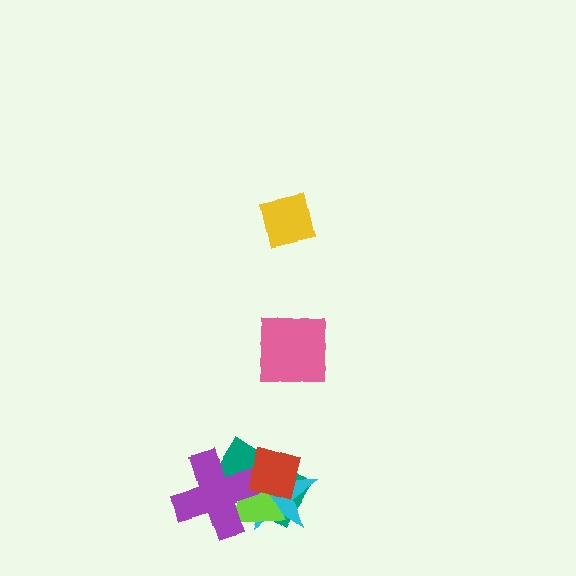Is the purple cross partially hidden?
Yes, it is partially covered by another shape.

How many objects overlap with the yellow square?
0 objects overlap with the yellow square.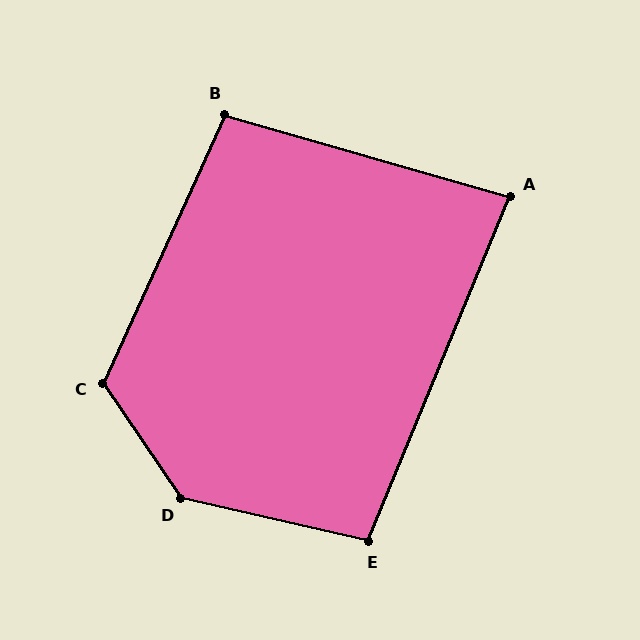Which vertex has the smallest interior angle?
A, at approximately 84 degrees.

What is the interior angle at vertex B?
Approximately 98 degrees (obtuse).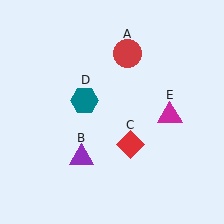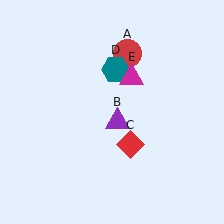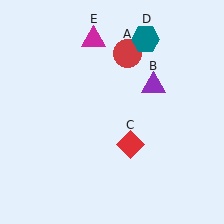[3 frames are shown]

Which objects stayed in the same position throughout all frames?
Red circle (object A) and red diamond (object C) remained stationary.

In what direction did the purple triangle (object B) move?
The purple triangle (object B) moved up and to the right.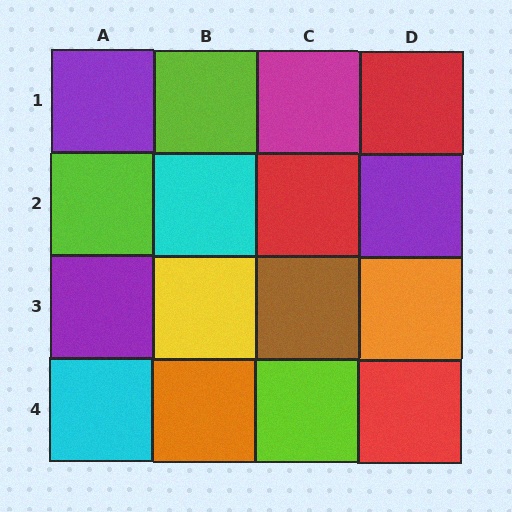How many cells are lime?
3 cells are lime.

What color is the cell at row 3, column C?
Brown.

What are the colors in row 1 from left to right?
Purple, lime, magenta, red.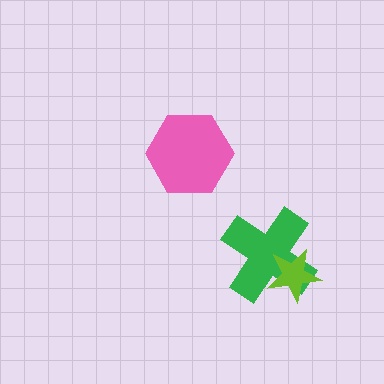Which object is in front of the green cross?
The lime star is in front of the green cross.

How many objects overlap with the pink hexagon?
0 objects overlap with the pink hexagon.